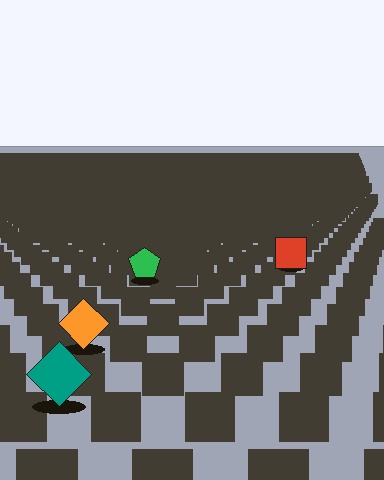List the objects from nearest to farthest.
From nearest to farthest: the teal diamond, the orange diamond, the green pentagon, the red square.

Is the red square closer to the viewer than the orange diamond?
No. The orange diamond is closer — you can tell from the texture gradient: the ground texture is coarser near it.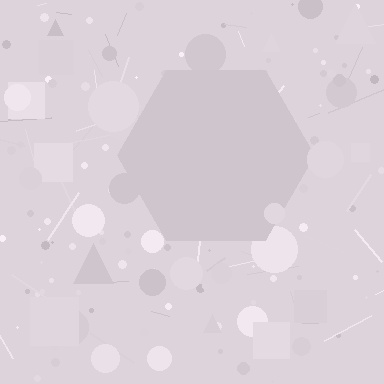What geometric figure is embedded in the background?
A hexagon is embedded in the background.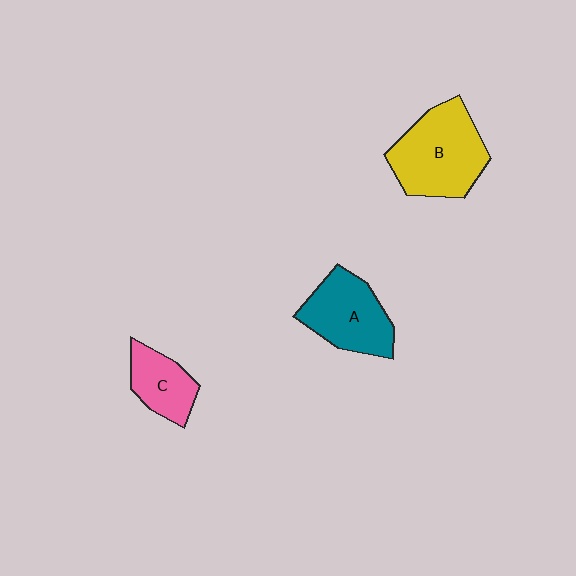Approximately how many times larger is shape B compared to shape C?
Approximately 1.9 times.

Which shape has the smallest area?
Shape C (pink).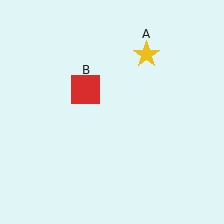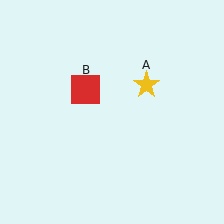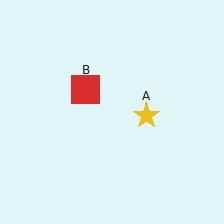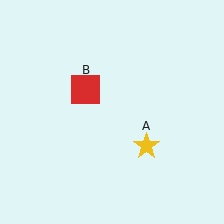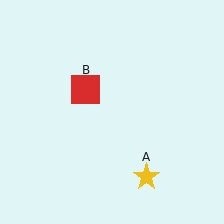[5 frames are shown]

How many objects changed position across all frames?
1 object changed position: yellow star (object A).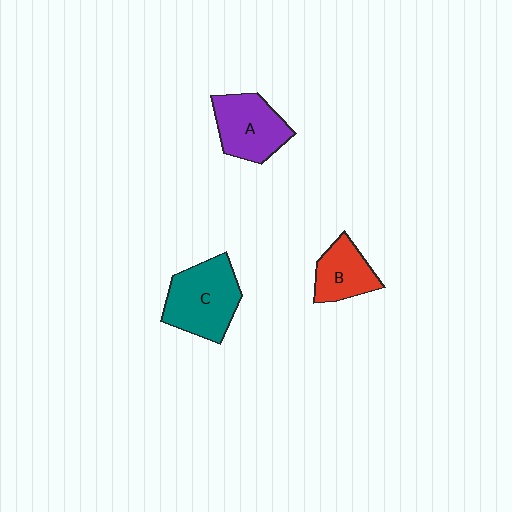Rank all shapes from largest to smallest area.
From largest to smallest: C (teal), A (purple), B (red).